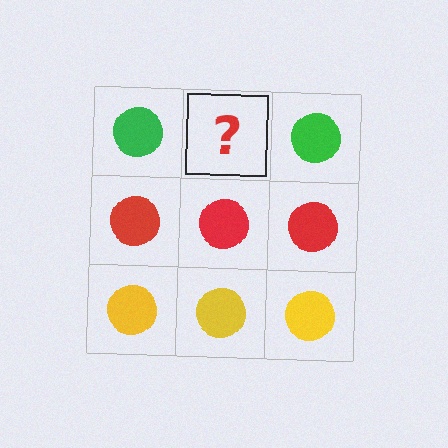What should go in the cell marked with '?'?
The missing cell should contain a green circle.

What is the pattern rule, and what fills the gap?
The rule is that each row has a consistent color. The gap should be filled with a green circle.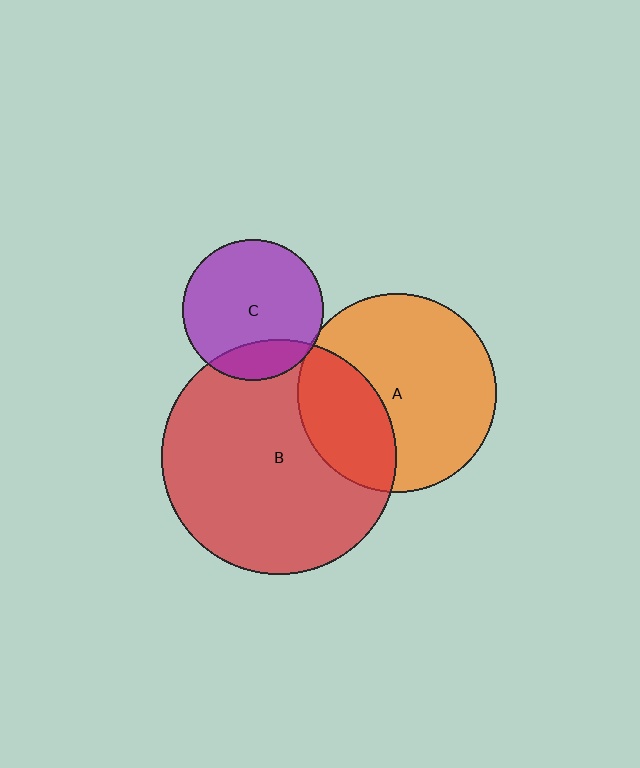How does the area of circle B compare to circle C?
Approximately 2.8 times.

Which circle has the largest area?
Circle B (red).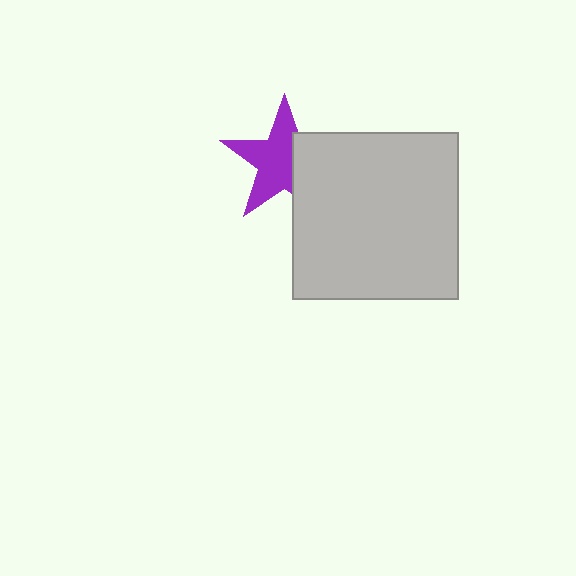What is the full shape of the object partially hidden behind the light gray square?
The partially hidden object is a purple star.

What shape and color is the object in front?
The object in front is a light gray square.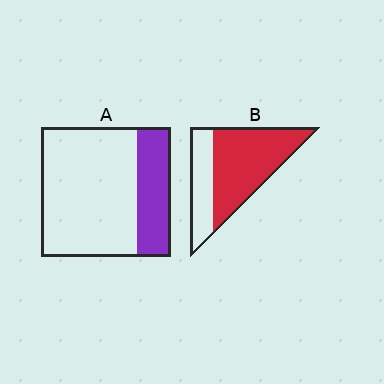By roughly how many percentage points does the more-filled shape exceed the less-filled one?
By roughly 40 percentage points (B over A).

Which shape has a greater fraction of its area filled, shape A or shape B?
Shape B.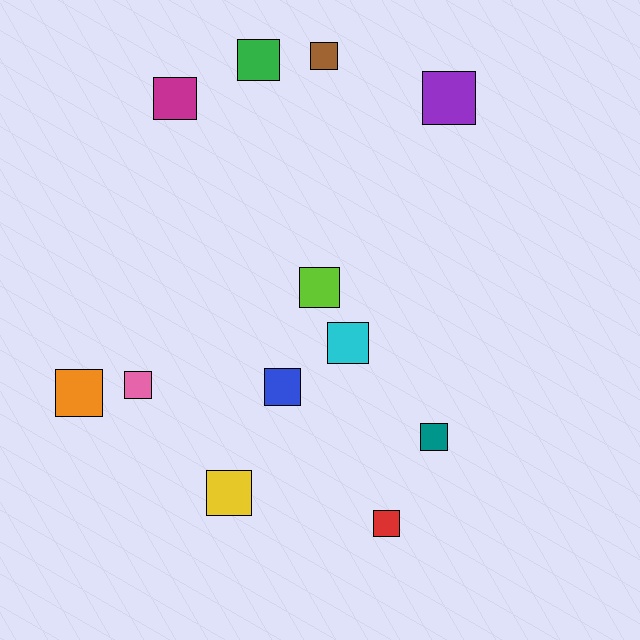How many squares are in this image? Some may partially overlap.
There are 12 squares.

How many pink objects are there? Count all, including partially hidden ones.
There is 1 pink object.